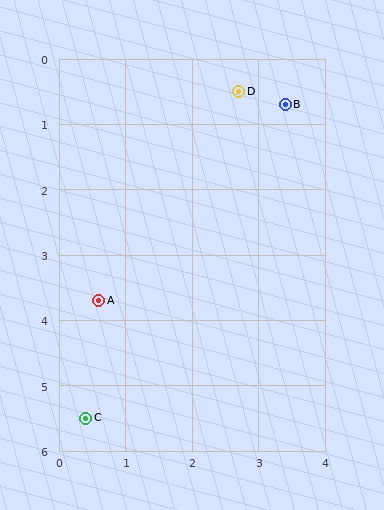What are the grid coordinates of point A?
Point A is at approximately (0.6, 3.7).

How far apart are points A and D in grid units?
Points A and D are about 3.8 grid units apart.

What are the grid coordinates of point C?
Point C is at approximately (0.4, 5.5).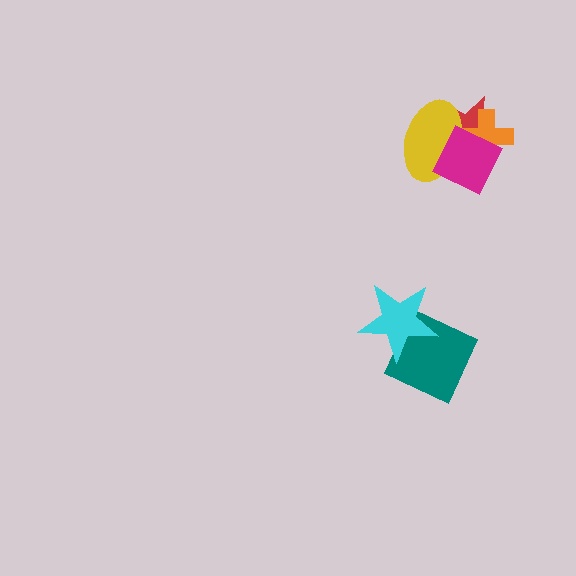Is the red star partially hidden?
Yes, it is partially covered by another shape.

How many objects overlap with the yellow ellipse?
3 objects overlap with the yellow ellipse.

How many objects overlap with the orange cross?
3 objects overlap with the orange cross.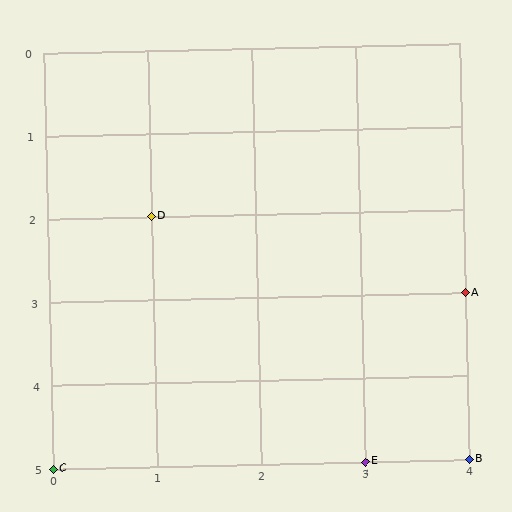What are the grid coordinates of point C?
Point C is at grid coordinates (0, 5).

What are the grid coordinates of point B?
Point B is at grid coordinates (4, 5).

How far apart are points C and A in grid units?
Points C and A are 4 columns and 2 rows apart (about 4.5 grid units diagonally).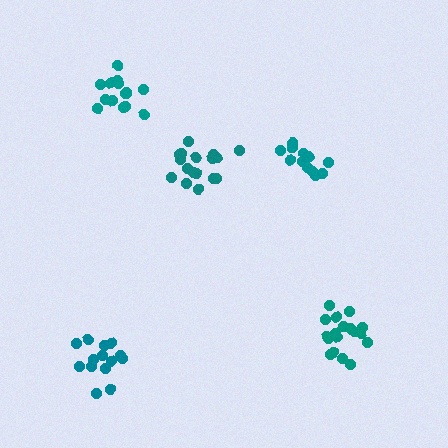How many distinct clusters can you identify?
There are 5 distinct clusters.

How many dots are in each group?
Group 1: 12 dots, Group 2: 14 dots, Group 3: 18 dots, Group 4: 15 dots, Group 5: 17 dots (76 total).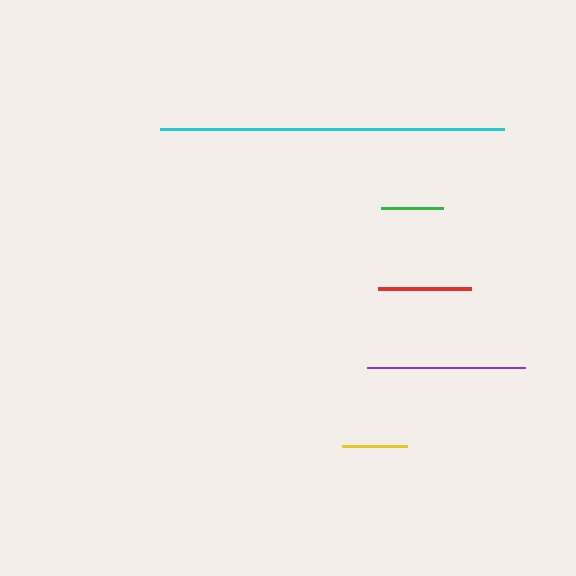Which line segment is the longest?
The cyan line is the longest at approximately 344 pixels.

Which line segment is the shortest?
The green line is the shortest at approximately 61 pixels.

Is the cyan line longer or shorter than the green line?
The cyan line is longer than the green line.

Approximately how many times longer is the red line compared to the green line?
The red line is approximately 1.5 times the length of the green line.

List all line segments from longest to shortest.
From longest to shortest: cyan, purple, red, yellow, green.